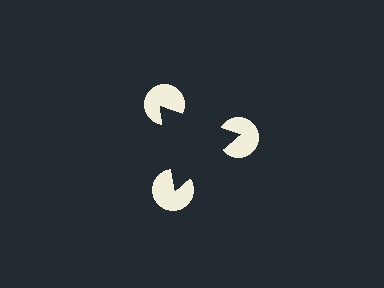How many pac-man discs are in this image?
There are 3 — one at each vertex of the illusory triangle.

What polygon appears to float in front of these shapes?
An illusory triangle — its edges are inferred from the aligned wedge cuts in the pac-man discs, not physically drawn.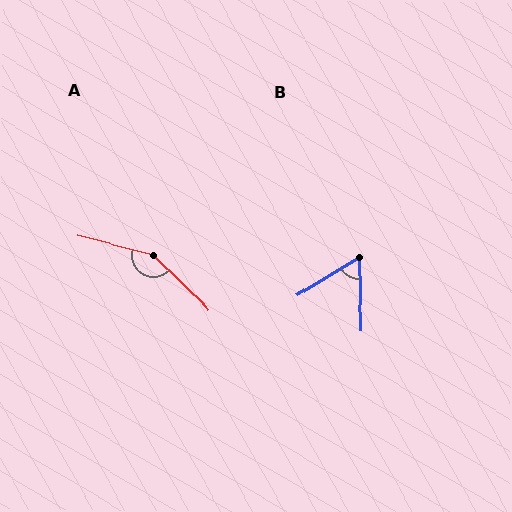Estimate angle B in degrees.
Approximately 60 degrees.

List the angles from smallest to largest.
B (60°), A (149°).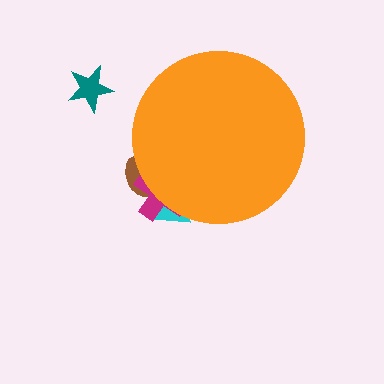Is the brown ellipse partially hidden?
Yes, the brown ellipse is partially hidden behind the orange circle.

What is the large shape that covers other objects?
An orange circle.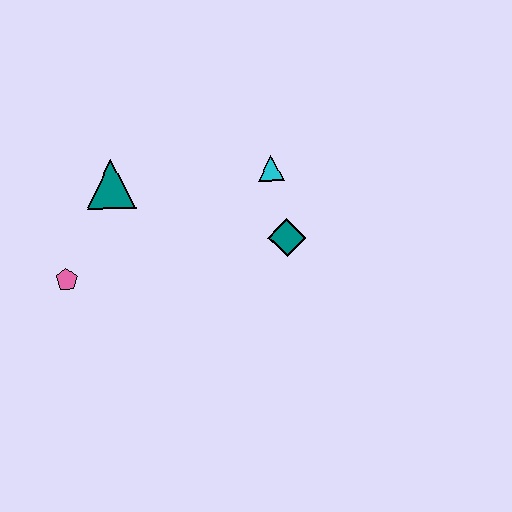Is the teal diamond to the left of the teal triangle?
No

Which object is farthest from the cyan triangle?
The pink pentagon is farthest from the cyan triangle.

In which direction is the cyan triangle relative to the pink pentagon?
The cyan triangle is to the right of the pink pentagon.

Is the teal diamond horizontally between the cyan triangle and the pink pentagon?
No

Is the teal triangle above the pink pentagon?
Yes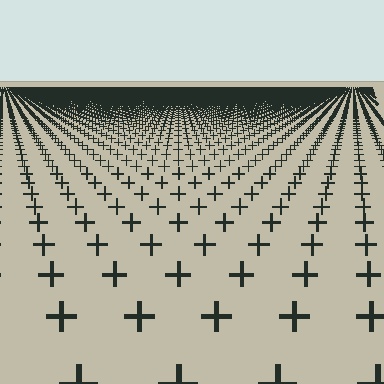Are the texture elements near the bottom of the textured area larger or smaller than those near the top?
Larger. Near the bottom, elements are closer to the viewer and appear at a bigger on-screen size.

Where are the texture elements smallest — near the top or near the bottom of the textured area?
Near the top.